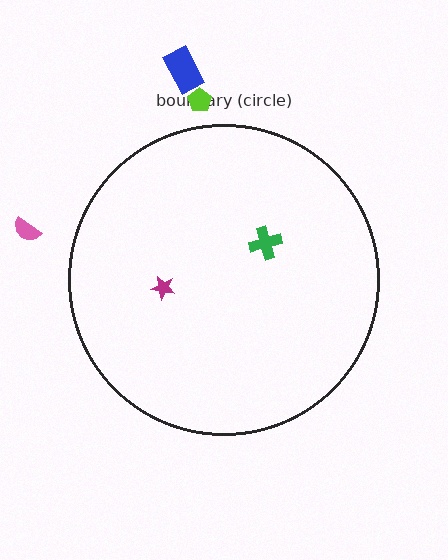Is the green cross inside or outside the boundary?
Inside.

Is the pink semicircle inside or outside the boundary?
Outside.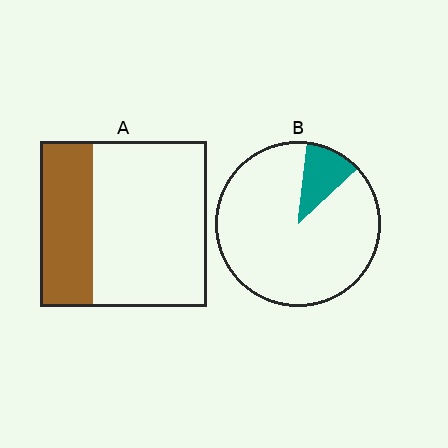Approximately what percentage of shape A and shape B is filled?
A is approximately 30% and B is approximately 10%.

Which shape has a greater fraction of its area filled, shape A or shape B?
Shape A.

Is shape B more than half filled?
No.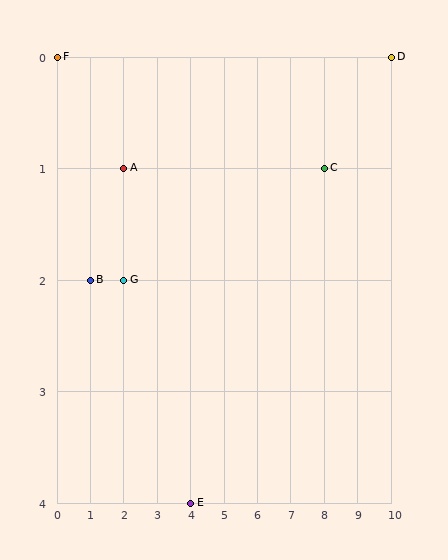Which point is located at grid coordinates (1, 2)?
Point B is at (1, 2).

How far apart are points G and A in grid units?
Points G and A are 1 row apart.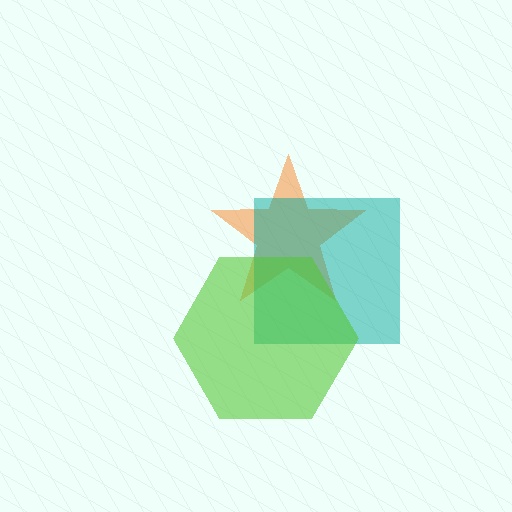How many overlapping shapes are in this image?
There are 3 overlapping shapes in the image.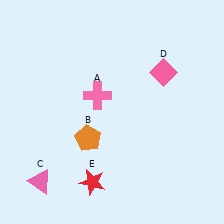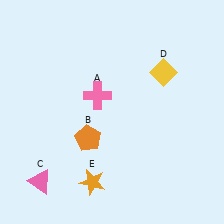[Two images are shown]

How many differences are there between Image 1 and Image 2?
There are 2 differences between the two images.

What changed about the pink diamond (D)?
In Image 1, D is pink. In Image 2, it changed to yellow.